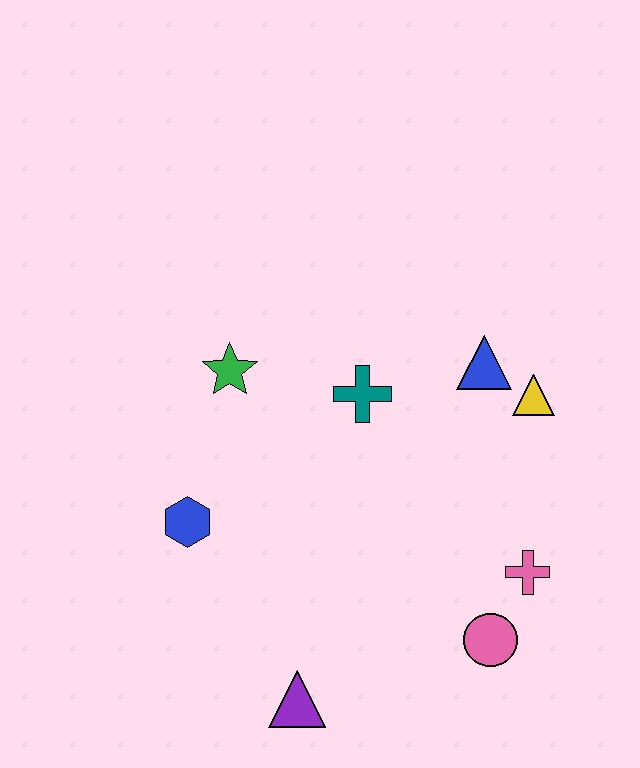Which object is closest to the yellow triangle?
The blue triangle is closest to the yellow triangle.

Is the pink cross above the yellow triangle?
No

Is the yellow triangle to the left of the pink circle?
No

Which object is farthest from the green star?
The pink circle is farthest from the green star.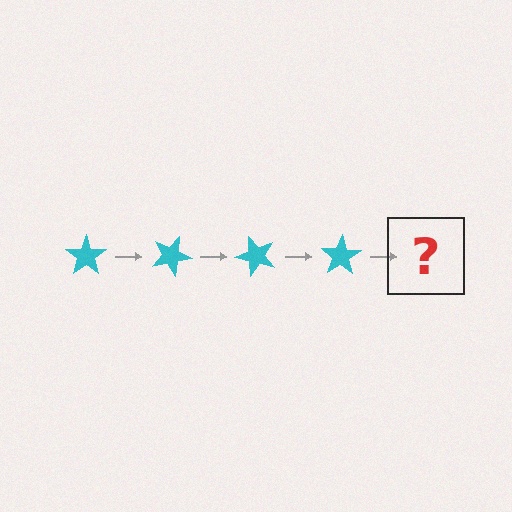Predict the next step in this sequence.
The next step is a cyan star rotated 100 degrees.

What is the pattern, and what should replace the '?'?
The pattern is that the star rotates 25 degrees each step. The '?' should be a cyan star rotated 100 degrees.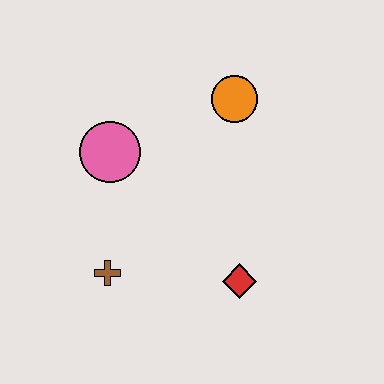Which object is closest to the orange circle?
The pink circle is closest to the orange circle.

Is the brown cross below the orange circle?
Yes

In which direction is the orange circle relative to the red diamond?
The orange circle is above the red diamond.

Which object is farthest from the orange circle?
The brown cross is farthest from the orange circle.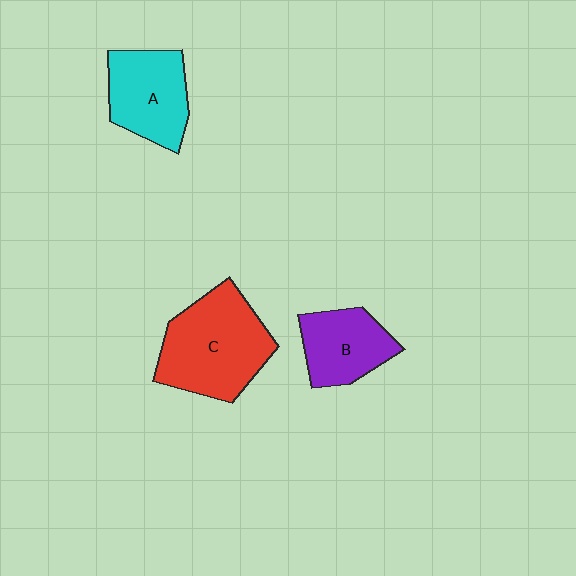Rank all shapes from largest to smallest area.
From largest to smallest: C (red), A (cyan), B (purple).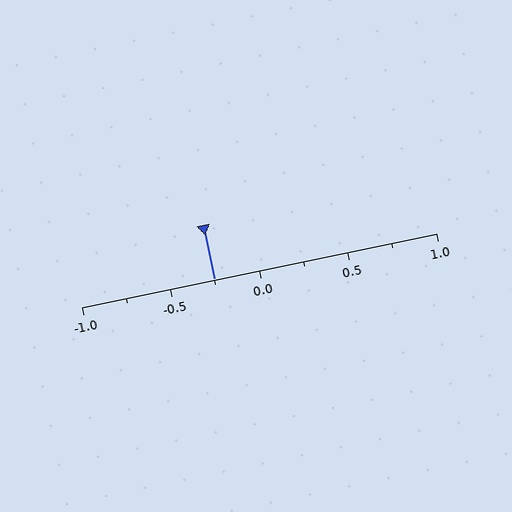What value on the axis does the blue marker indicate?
The marker indicates approximately -0.25.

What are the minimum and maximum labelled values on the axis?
The axis runs from -1.0 to 1.0.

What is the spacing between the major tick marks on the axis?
The major ticks are spaced 0.5 apart.